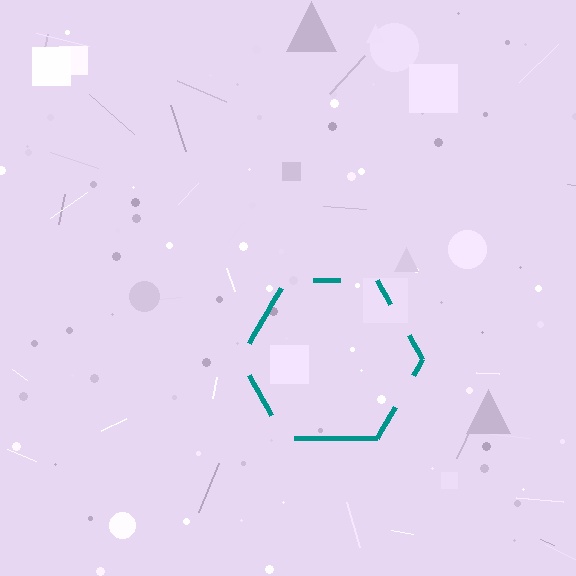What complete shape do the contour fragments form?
The contour fragments form a hexagon.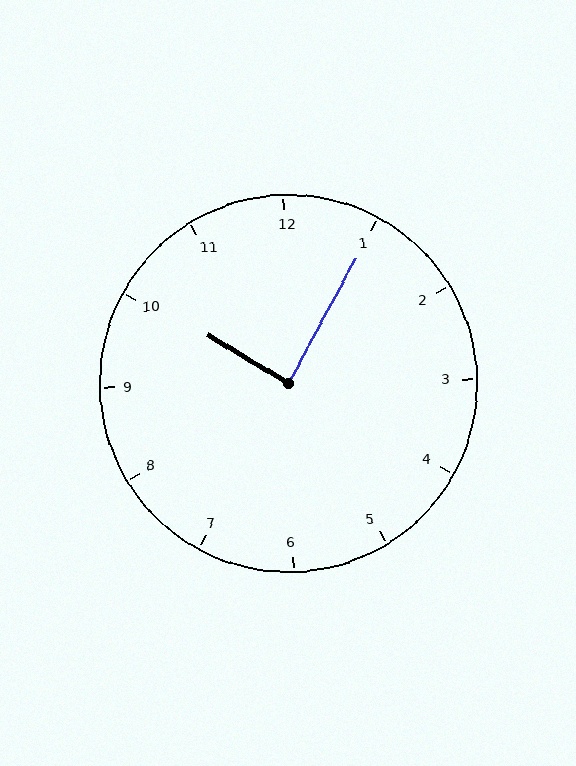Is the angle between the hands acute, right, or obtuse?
It is right.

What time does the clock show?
10:05.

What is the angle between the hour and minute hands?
Approximately 88 degrees.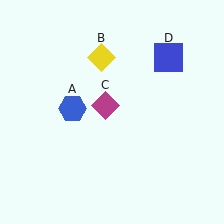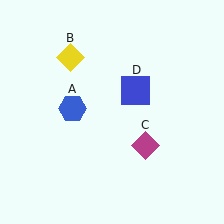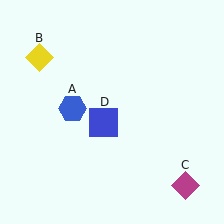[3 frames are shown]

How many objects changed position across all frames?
3 objects changed position: yellow diamond (object B), magenta diamond (object C), blue square (object D).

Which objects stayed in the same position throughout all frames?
Blue hexagon (object A) remained stationary.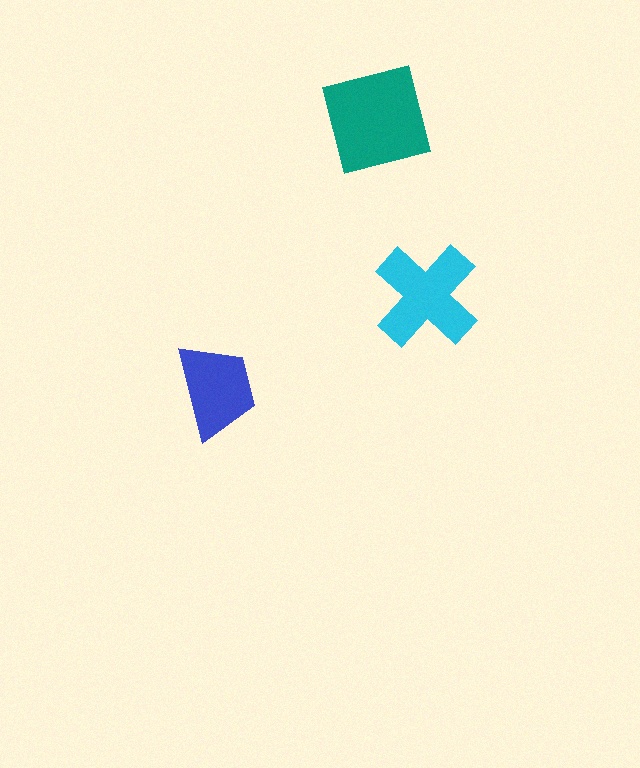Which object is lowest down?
The blue trapezoid is bottommost.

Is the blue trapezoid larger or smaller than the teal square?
Smaller.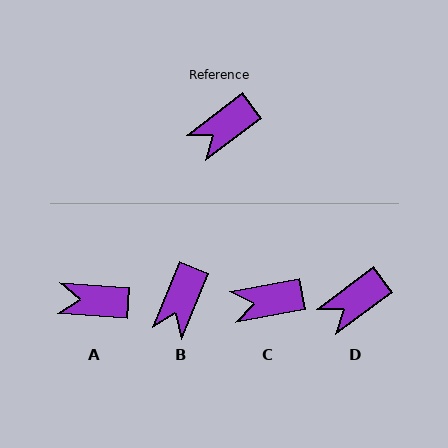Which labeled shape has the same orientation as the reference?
D.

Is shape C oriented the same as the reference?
No, it is off by about 26 degrees.